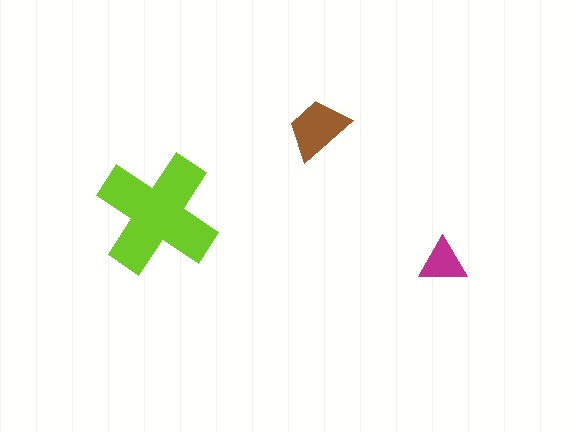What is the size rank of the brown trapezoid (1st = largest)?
2nd.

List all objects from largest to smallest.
The lime cross, the brown trapezoid, the magenta triangle.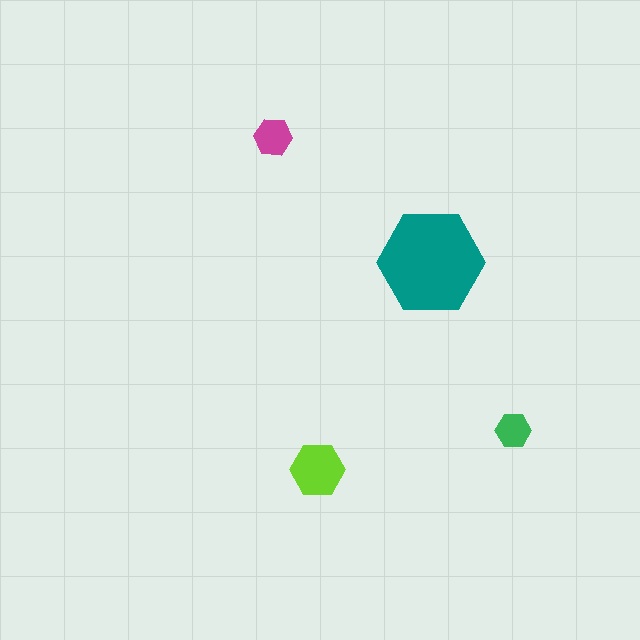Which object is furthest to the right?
The green hexagon is rightmost.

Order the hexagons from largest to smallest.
the teal one, the lime one, the magenta one, the green one.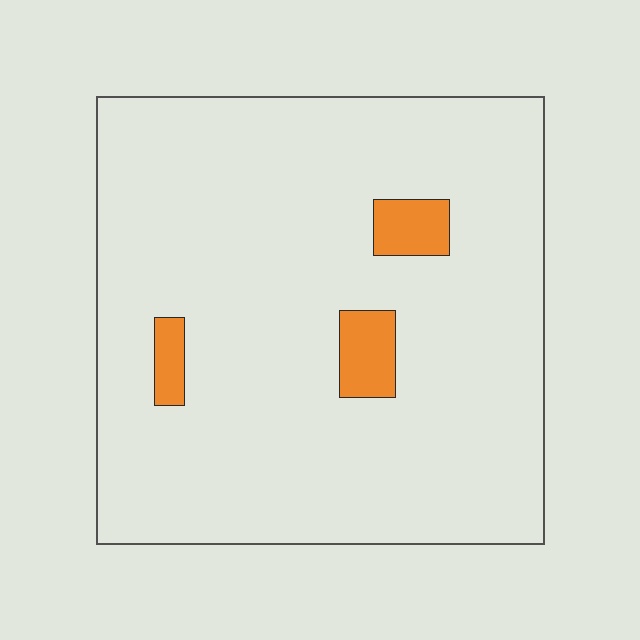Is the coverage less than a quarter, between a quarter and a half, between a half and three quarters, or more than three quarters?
Less than a quarter.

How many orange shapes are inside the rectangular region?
3.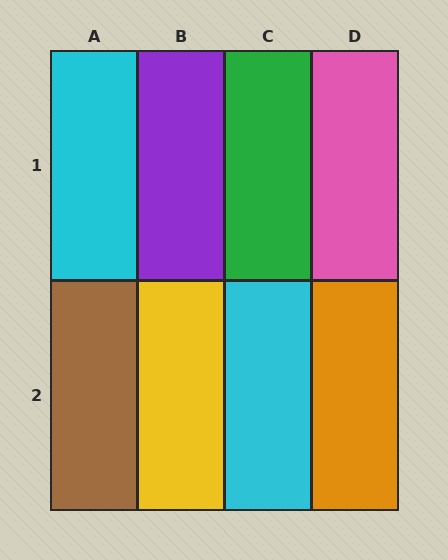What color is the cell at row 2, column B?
Yellow.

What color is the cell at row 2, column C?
Cyan.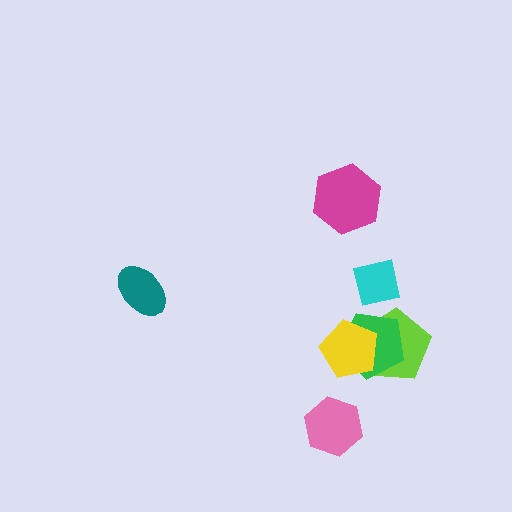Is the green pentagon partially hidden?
Yes, it is partially covered by another shape.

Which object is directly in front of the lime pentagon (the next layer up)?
The green pentagon is directly in front of the lime pentagon.